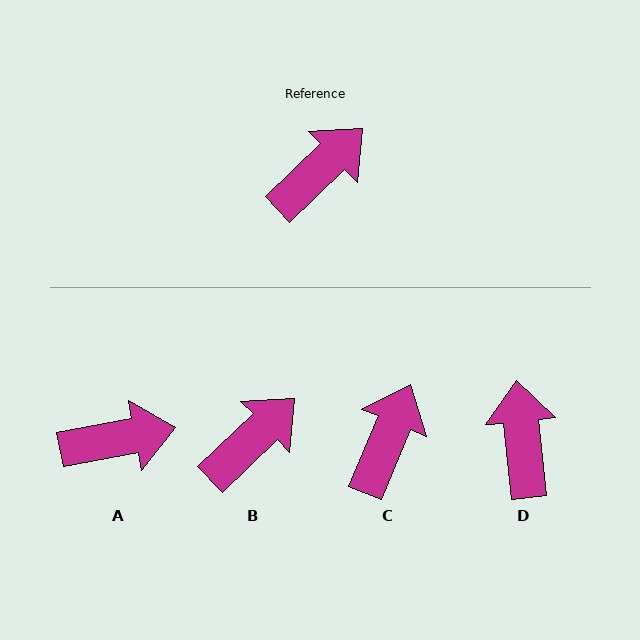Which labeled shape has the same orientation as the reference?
B.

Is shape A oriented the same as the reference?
No, it is off by about 33 degrees.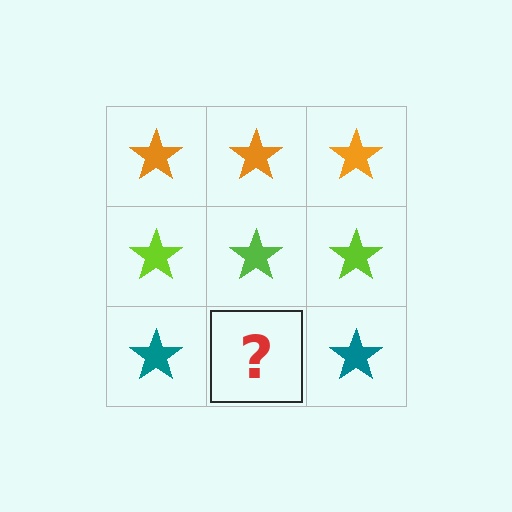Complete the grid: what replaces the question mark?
The question mark should be replaced with a teal star.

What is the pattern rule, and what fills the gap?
The rule is that each row has a consistent color. The gap should be filled with a teal star.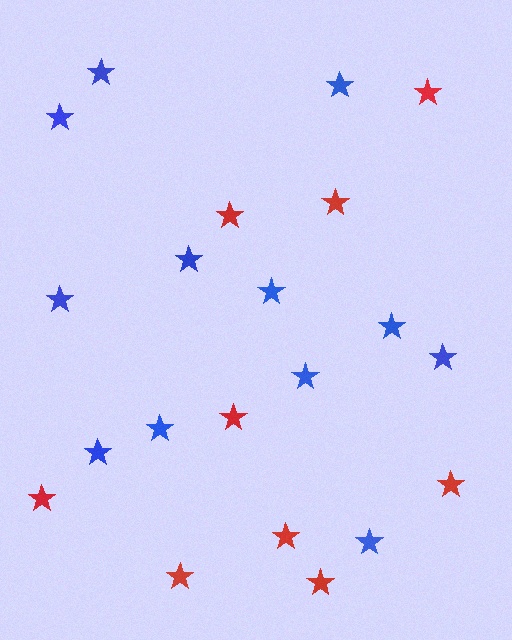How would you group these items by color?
There are 2 groups: one group of red stars (9) and one group of blue stars (12).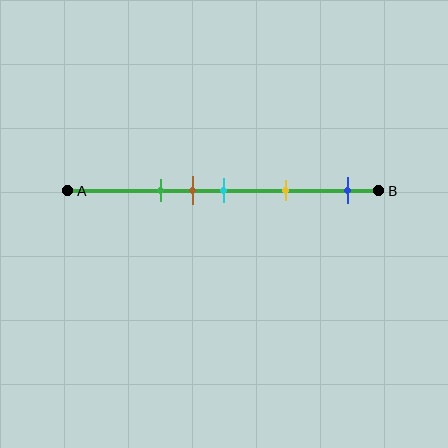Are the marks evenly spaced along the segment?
No, the marks are not evenly spaced.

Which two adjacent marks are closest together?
The brown and cyan marks are the closest adjacent pair.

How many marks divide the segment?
There are 5 marks dividing the segment.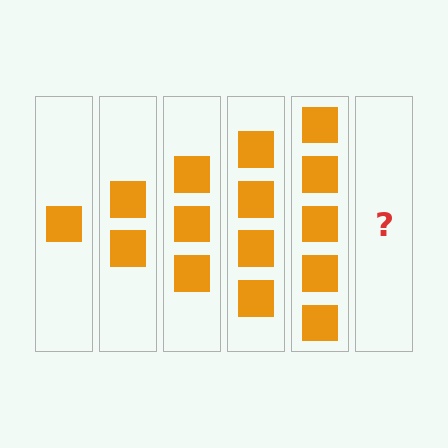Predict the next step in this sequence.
The next step is 6 squares.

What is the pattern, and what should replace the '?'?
The pattern is that each step adds one more square. The '?' should be 6 squares.